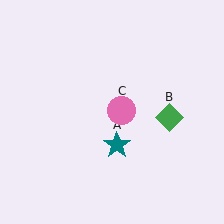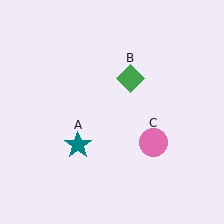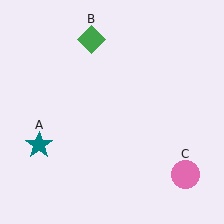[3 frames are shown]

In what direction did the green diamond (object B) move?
The green diamond (object B) moved up and to the left.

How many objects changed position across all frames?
3 objects changed position: teal star (object A), green diamond (object B), pink circle (object C).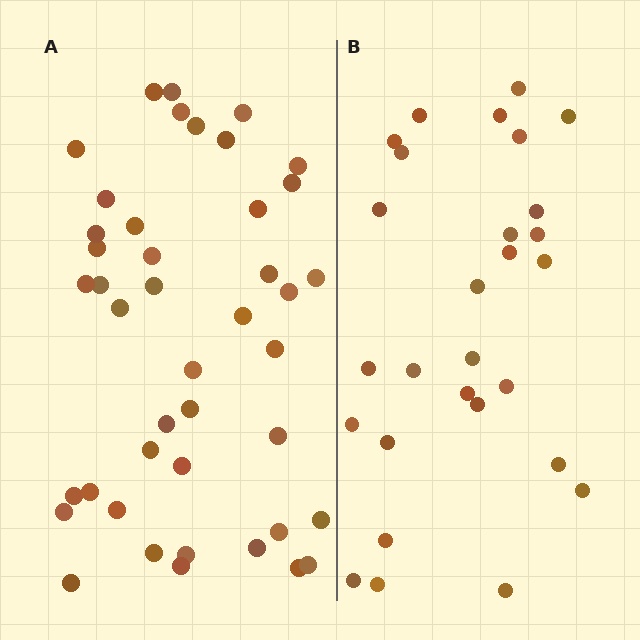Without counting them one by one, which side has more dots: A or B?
Region A (the left region) has more dots.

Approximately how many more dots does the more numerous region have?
Region A has approximately 15 more dots than region B.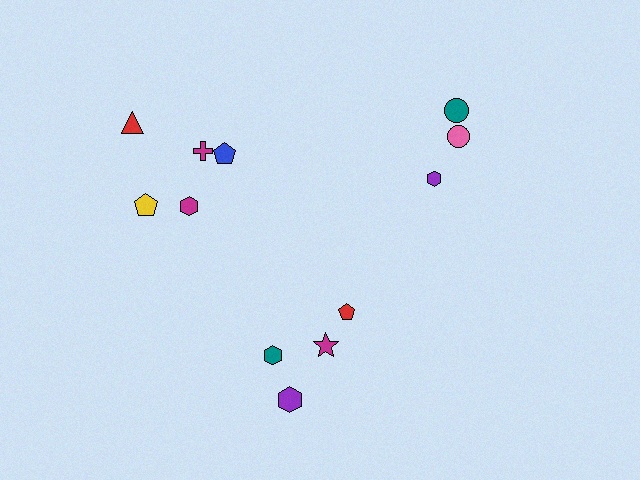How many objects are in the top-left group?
There are 5 objects.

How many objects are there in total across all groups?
There are 12 objects.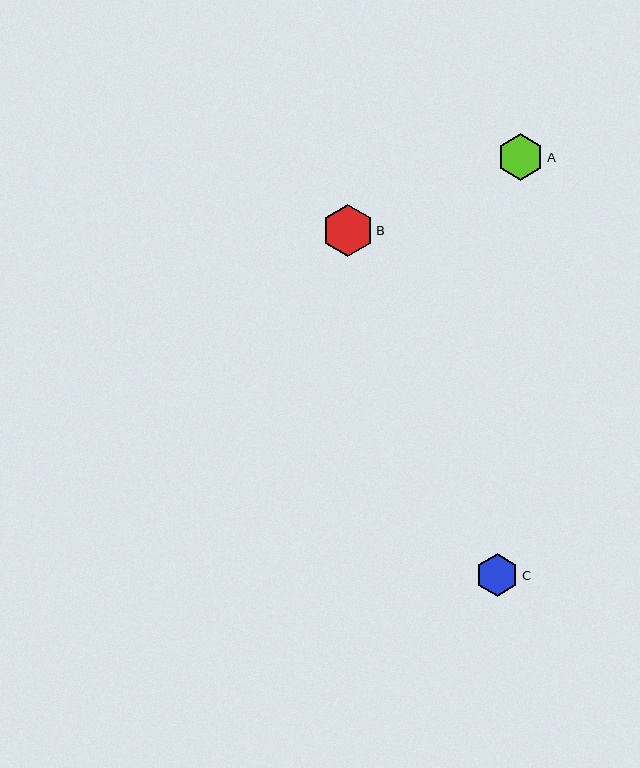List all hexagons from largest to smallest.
From largest to smallest: B, A, C.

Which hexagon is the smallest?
Hexagon C is the smallest with a size of approximately 43 pixels.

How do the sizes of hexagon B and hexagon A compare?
Hexagon B and hexagon A are approximately the same size.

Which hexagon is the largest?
Hexagon B is the largest with a size of approximately 52 pixels.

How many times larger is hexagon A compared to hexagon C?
Hexagon A is approximately 1.1 times the size of hexagon C.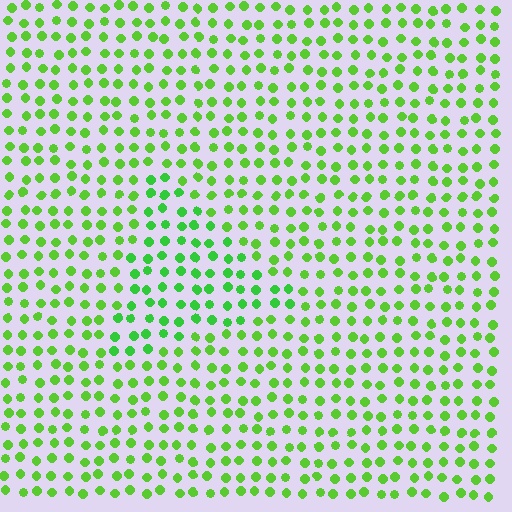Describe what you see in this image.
The image is filled with small lime elements in a uniform arrangement. A triangle-shaped region is visible where the elements are tinted to a slightly different hue, forming a subtle color boundary.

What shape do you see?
I see a triangle.